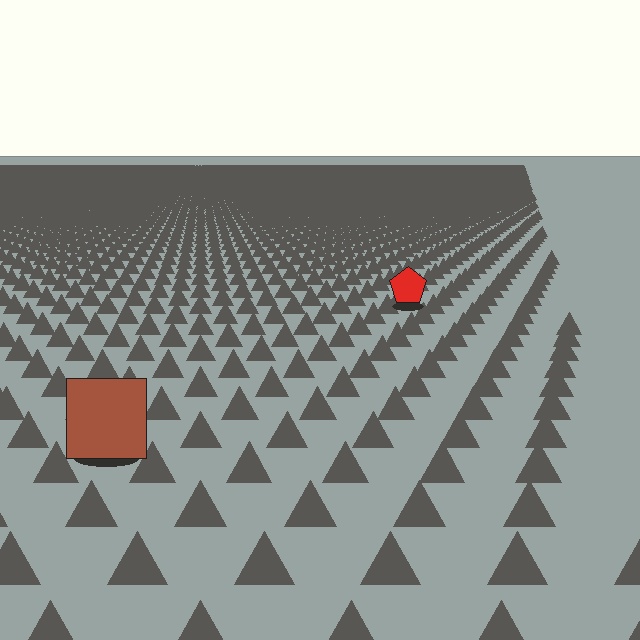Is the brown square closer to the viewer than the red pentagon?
Yes. The brown square is closer — you can tell from the texture gradient: the ground texture is coarser near it.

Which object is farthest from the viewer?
The red pentagon is farthest from the viewer. It appears smaller and the ground texture around it is denser.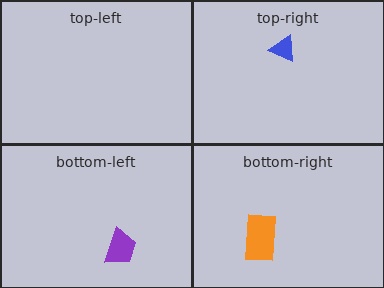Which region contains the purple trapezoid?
The bottom-left region.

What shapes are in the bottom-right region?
The orange rectangle.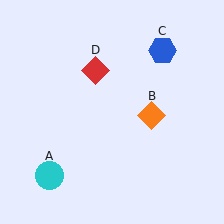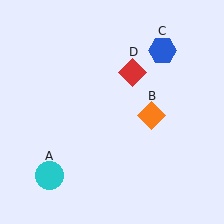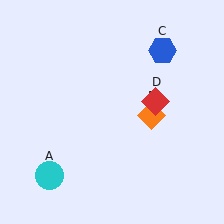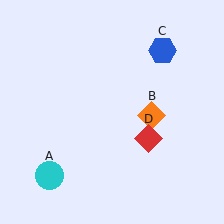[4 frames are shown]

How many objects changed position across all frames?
1 object changed position: red diamond (object D).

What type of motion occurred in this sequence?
The red diamond (object D) rotated clockwise around the center of the scene.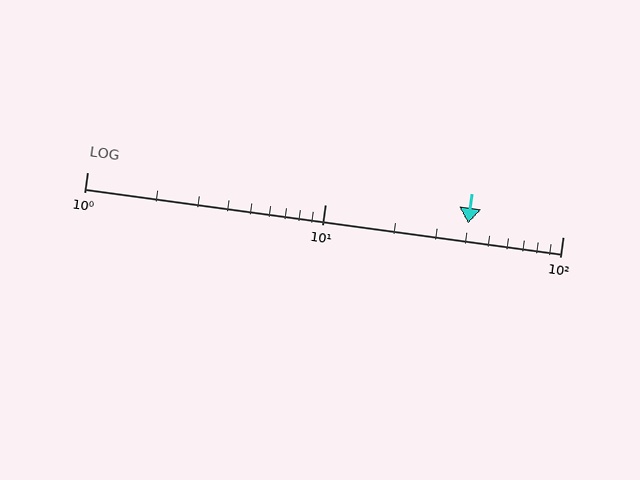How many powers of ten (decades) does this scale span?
The scale spans 2 decades, from 1 to 100.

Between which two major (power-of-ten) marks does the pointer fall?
The pointer is between 10 and 100.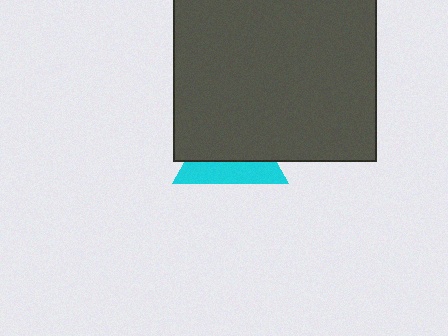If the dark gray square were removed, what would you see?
You would see the complete cyan triangle.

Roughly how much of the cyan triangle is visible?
A small part of it is visible (roughly 38%).